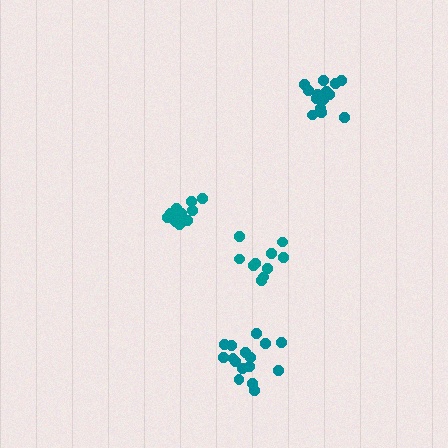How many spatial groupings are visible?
There are 4 spatial groupings.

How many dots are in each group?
Group 1: 16 dots, Group 2: 13 dots, Group 3: 10 dots, Group 4: 14 dots (53 total).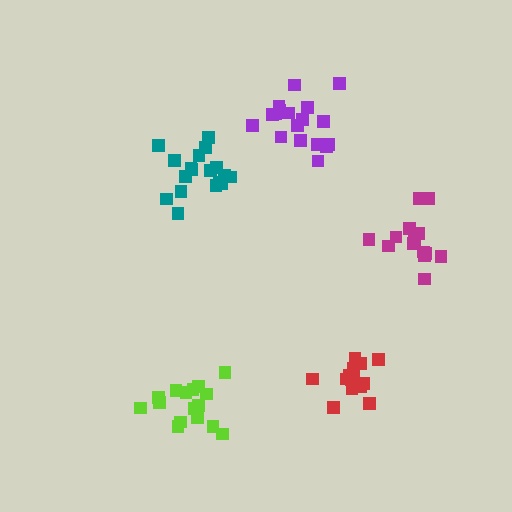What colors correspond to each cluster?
The clusters are colored: magenta, teal, lime, red, purple.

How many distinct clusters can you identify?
There are 5 distinct clusters.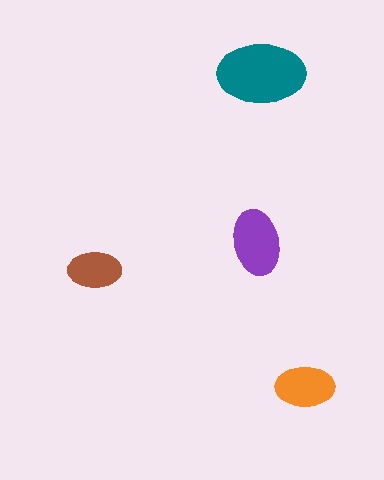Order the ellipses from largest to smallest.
the teal one, the purple one, the orange one, the brown one.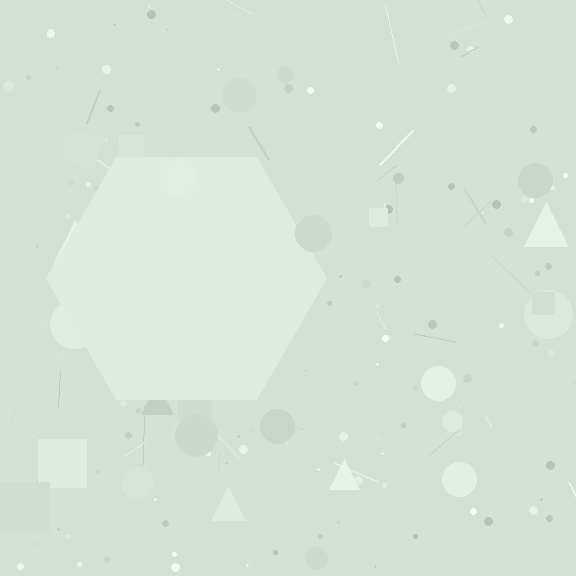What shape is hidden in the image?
A hexagon is hidden in the image.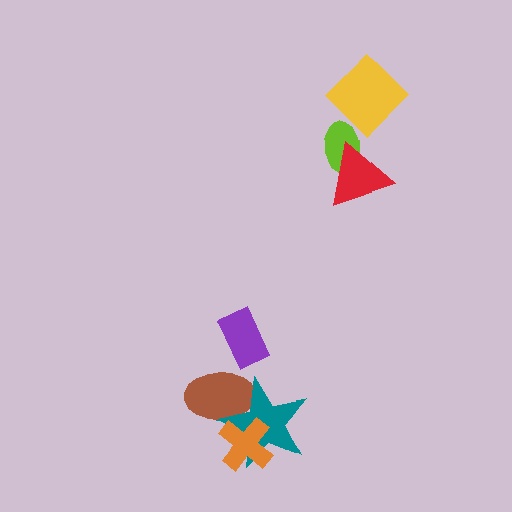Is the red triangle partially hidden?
No, no other shape covers it.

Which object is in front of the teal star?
The orange cross is in front of the teal star.